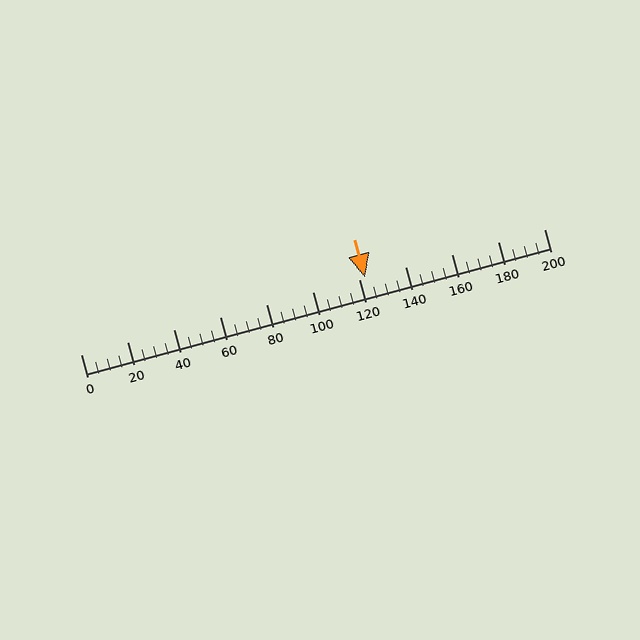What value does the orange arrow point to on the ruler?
The orange arrow points to approximately 123.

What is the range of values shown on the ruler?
The ruler shows values from 0 to 200.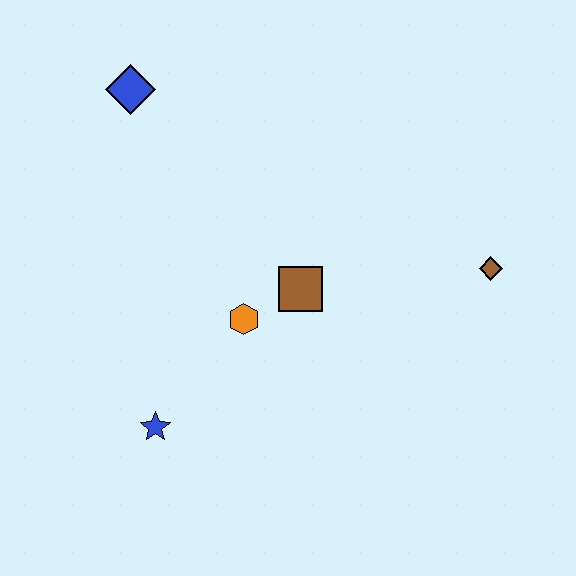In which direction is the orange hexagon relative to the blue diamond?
The orange hexagon is below the blue diamond.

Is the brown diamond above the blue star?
Yes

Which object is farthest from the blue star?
The brown diamond is farthest from the blue star.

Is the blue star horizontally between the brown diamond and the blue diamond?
Yes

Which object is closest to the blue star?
The orange hexagon is closest to the blue star.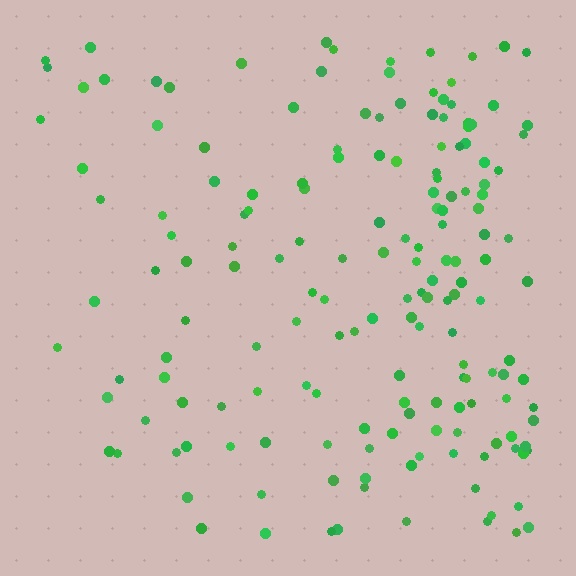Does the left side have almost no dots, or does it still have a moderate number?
Still a moderate number, just noticeably fewer than the right.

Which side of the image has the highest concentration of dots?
The right.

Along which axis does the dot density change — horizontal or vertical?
Horizontal.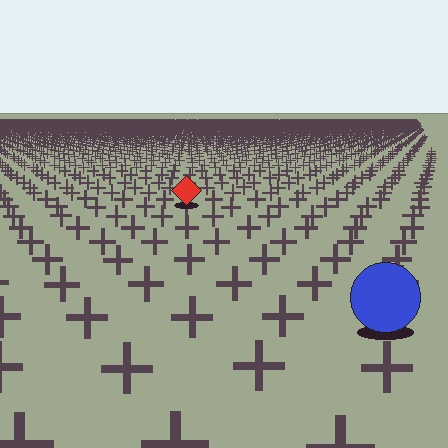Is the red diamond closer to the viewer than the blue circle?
No. The blue circle is closer — you can tell from the texture gradient: the ground texture is coarser near it.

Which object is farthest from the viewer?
The red diamond is farthest from the viewer. It appears smaller and the ground texture around it is denser.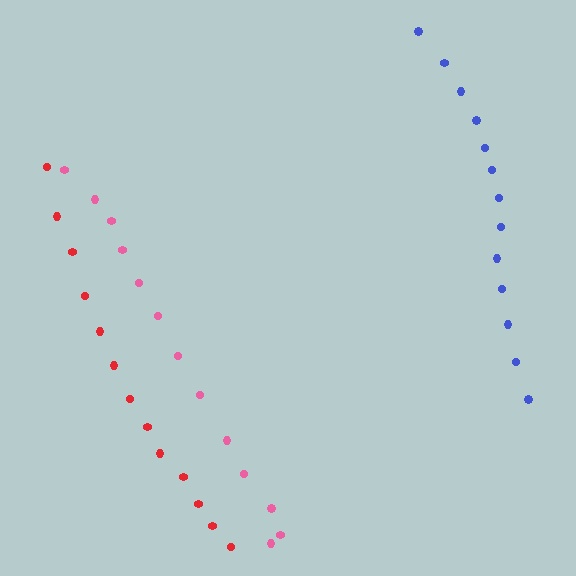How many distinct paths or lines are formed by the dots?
There are 3 distinct paths.